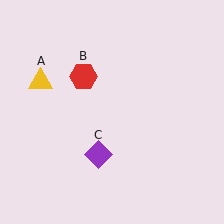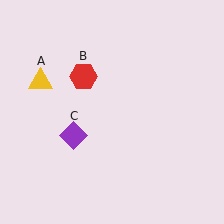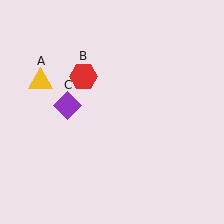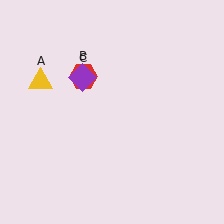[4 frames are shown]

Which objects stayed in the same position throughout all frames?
Yellow triangle (object A) and red hexagon (object B) remained stationary.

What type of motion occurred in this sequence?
The purple diamond (object C) rotated clockwise around the center of the scene.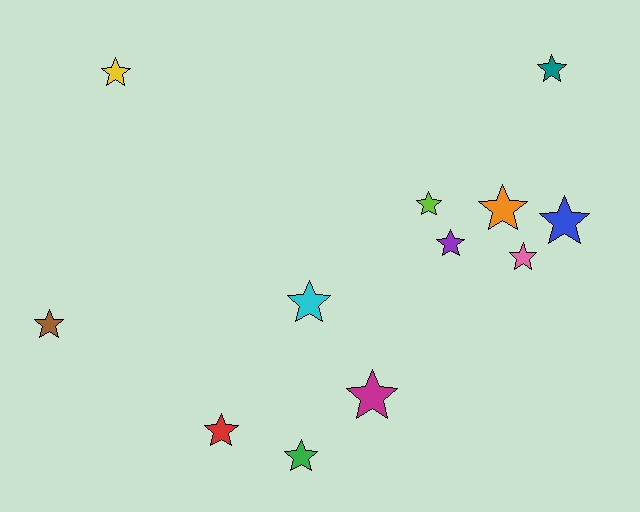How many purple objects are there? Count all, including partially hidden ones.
There is 1 purple object.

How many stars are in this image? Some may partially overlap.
There are 12 stars.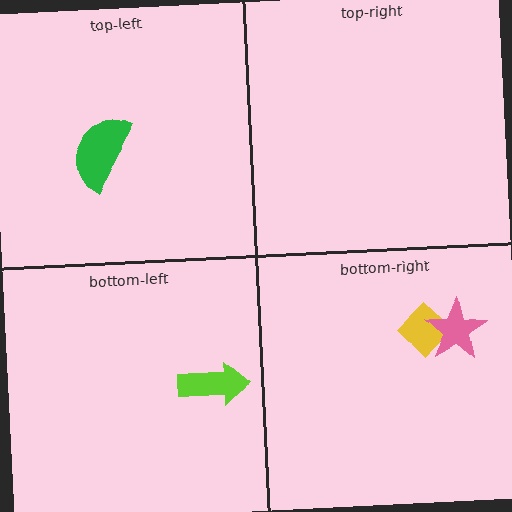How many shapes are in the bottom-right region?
2.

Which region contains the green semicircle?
The top-left region.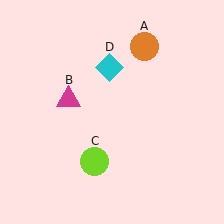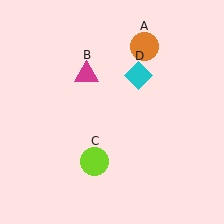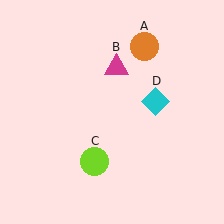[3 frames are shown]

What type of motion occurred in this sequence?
The magenta triangle (object B), cyan diamond (object D) rotated clockwise around the center of the scene.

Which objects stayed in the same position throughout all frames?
Orange circle (object A) and lime circle (object C) remained stationary.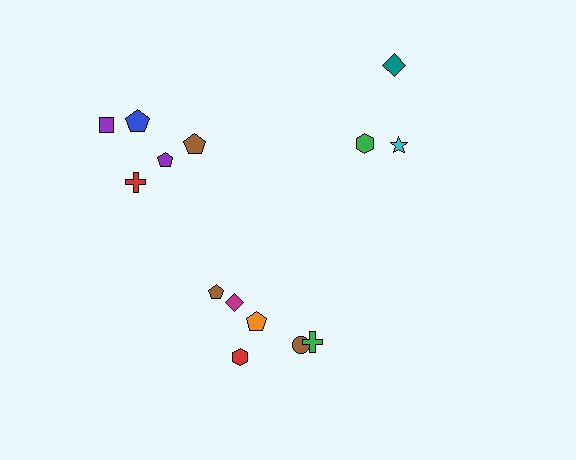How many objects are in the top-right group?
There are 3 objects.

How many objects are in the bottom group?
There are 6 objects.